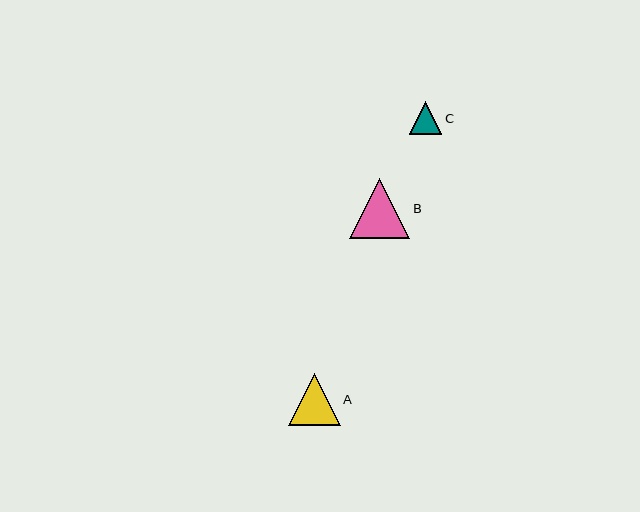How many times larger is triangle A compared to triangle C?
Triangle A is approximately 1.6 times the size of triangle C.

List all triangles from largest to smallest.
From largest to smallest: B, A, C.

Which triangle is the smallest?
Triangle C is the smallest with a size of approximately 33 pixels.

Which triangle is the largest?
Triangle B is the largest with a size of approximately 60 pixels.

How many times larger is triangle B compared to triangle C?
Triangle B is approximately 1.8 times the size of triangle C.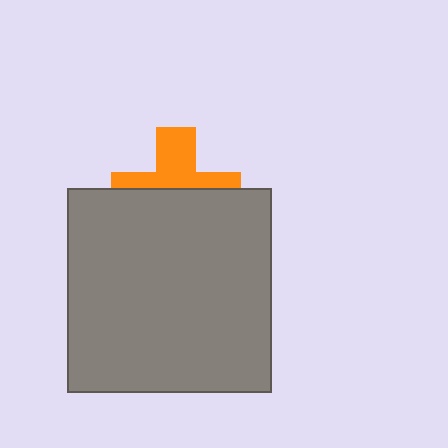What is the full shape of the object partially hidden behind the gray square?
The partially hidden object is an orange cross.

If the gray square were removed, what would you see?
You would see the complete orange cross.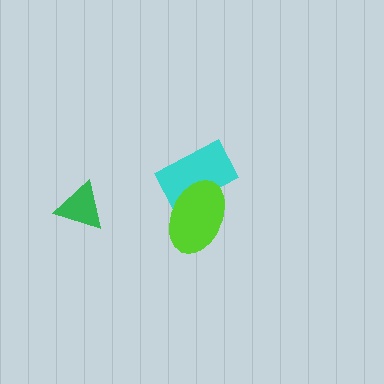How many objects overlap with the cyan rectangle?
1 object overlaps with the cyan rectangle.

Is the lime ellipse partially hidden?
No, no other shape covers it.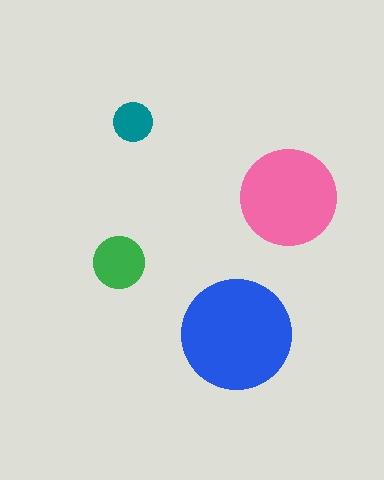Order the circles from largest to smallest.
the blue one, the pink one, the green one, the teal one.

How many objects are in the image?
There are 4 objects in the image.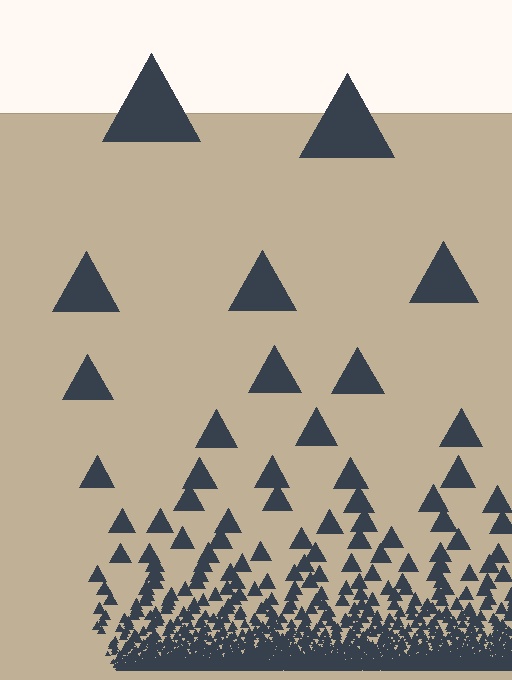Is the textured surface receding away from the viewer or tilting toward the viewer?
The surface appears to tilt toward the viewer. Texture elements get larger and sparser toward the top.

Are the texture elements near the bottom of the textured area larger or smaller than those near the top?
Smaller. The gradient is inverted — elements near the bottom are smaller and denser.